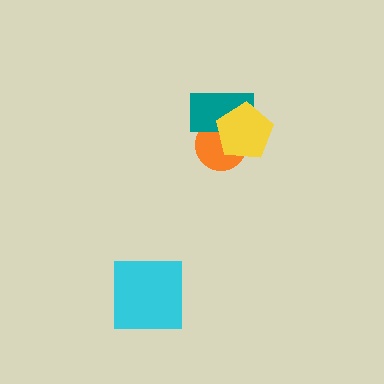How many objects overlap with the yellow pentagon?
2 objects overlap with the yellow pentagon.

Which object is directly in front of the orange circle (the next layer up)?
The teal rectangle is directly in front of the orange circle.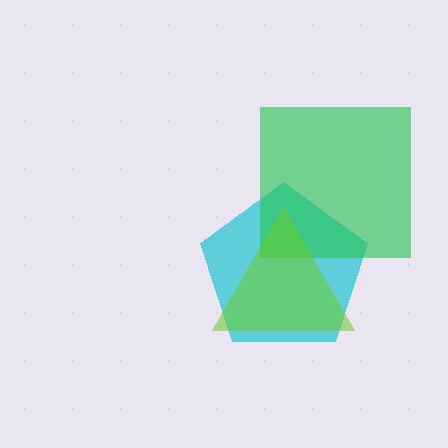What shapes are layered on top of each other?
The layered shapes are: a cyan pentagon, a green square, a lime triangle.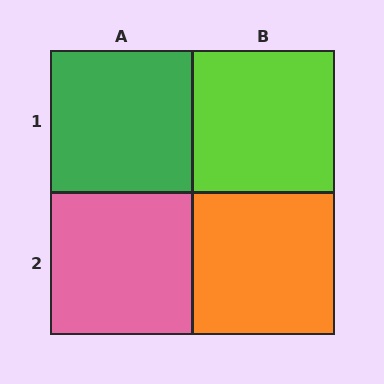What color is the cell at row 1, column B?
Lime.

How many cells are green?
1 cell is green.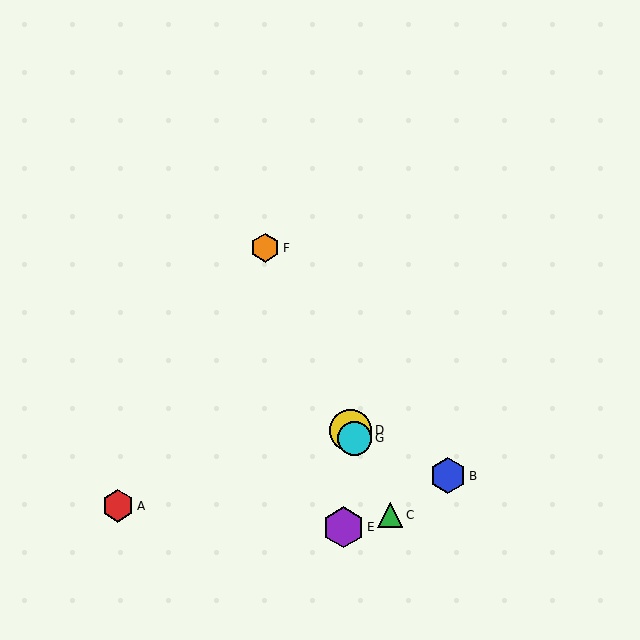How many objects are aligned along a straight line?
4 objects (C, D, F, G) are aligned along a straight line.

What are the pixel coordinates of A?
Object A is at (118, 506).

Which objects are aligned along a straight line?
Objects C, D, F, G are aligned along a straight line.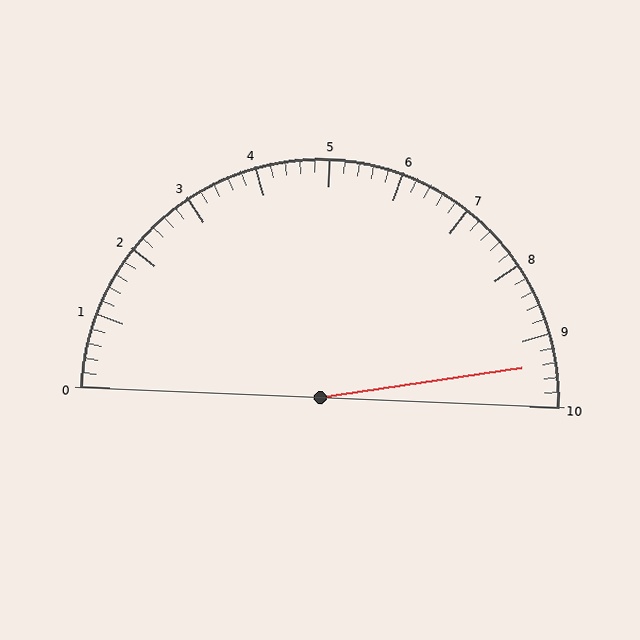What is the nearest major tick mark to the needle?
The nearest major tick mark is 9.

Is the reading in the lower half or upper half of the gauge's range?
The reading is in the upper half of the range (0 to 10).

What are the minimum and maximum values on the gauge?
The gauge ranges from 0 to 10.